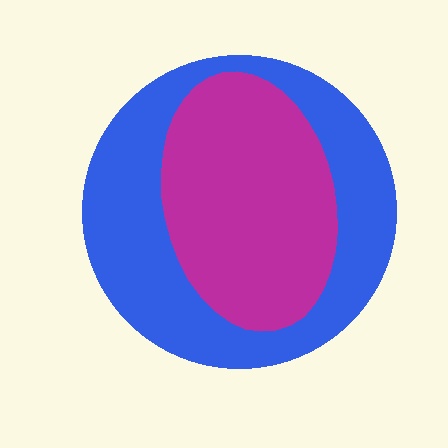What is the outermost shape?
The blue circle.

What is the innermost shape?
The magenta ellipse.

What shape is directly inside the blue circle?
The magenta ellipse.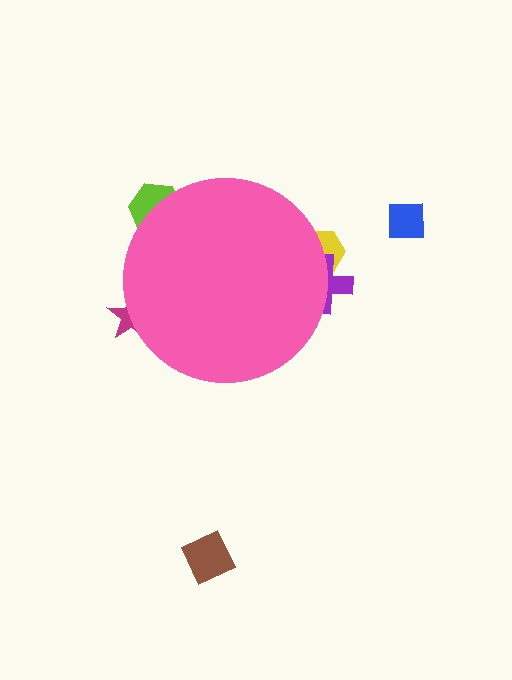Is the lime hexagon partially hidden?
Yes, the lime hexagon is partially hidden behind the pink circle.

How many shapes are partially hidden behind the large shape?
4 shapes are partially hidden.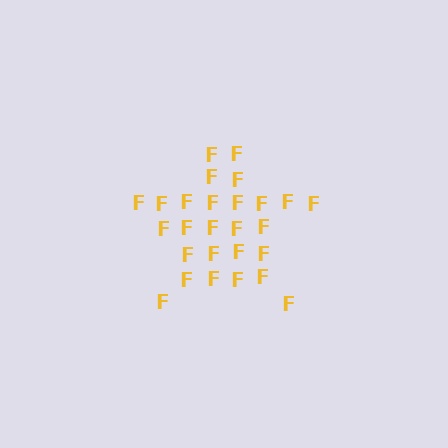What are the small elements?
The small elements are letter F's.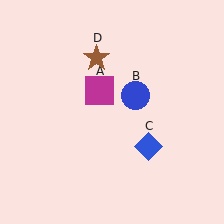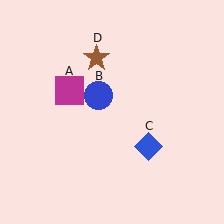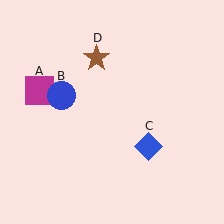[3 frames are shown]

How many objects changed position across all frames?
2 objects changed position: magenta square (object A), blue circle (object B).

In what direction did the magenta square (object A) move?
The magenta square (object A) moved left.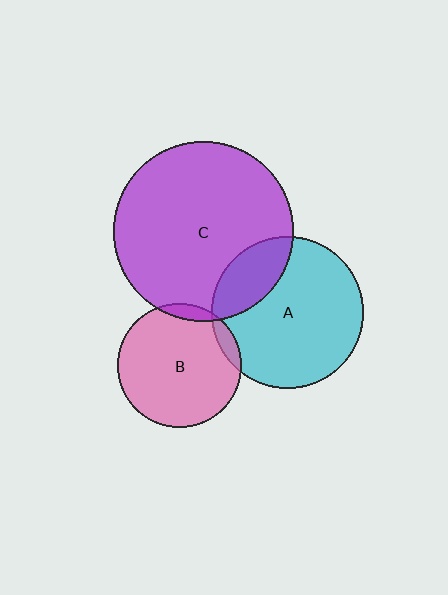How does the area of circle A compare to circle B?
Approximately 1.5 times.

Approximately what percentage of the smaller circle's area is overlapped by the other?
Approximately 5%.